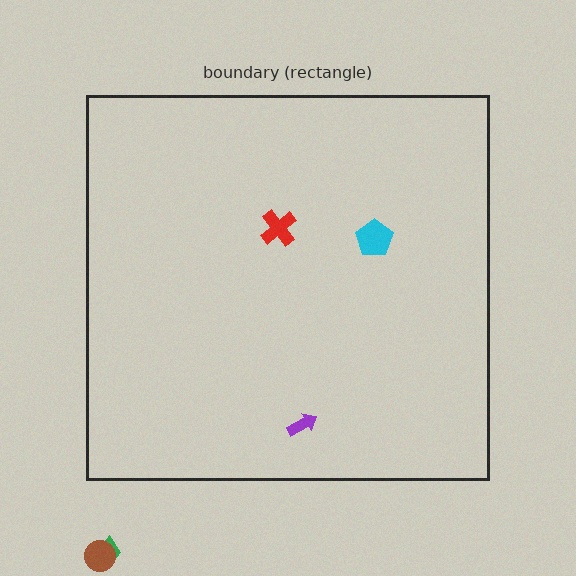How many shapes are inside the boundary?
3 inside, 2 outside.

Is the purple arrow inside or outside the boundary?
Inside.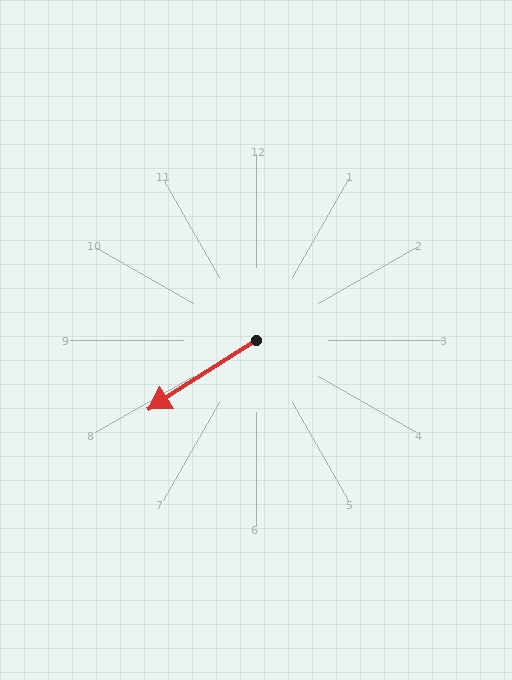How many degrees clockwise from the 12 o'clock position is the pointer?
Approximately 237 degrees.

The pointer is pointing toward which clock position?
Roughly 8 o'clock.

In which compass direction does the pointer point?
Southwest.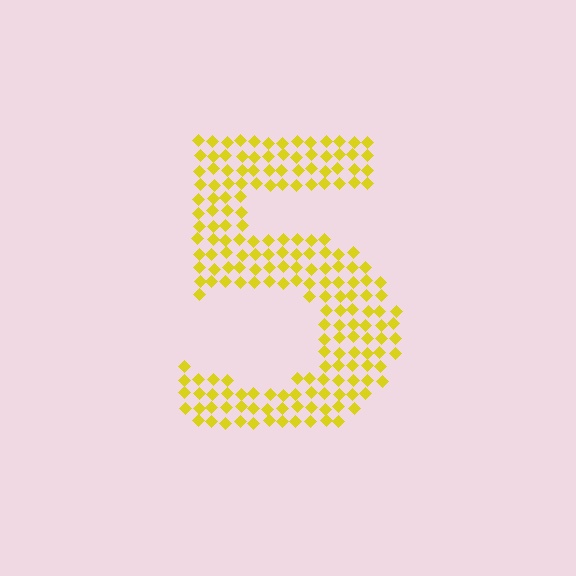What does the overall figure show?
The overall figure shows the digit 5.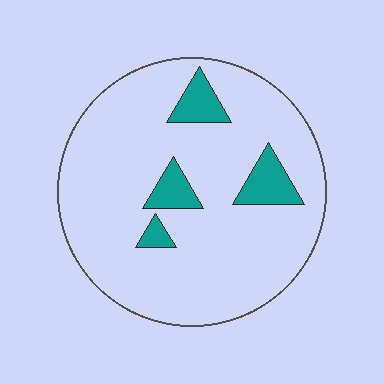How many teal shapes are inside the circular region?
4.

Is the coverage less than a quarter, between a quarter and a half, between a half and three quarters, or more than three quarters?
Less than a quarter.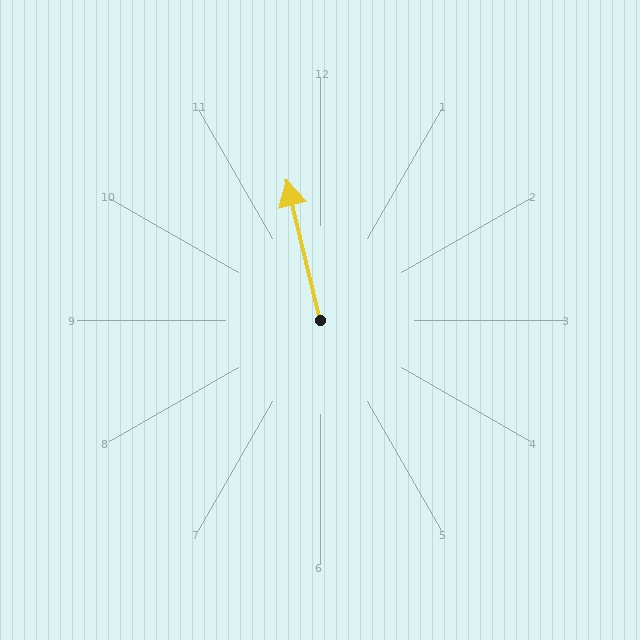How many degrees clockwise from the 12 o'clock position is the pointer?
Approximately 347 degrees.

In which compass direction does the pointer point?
North.